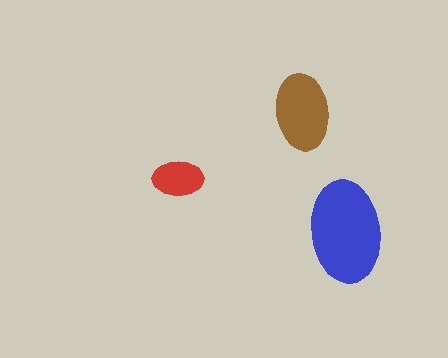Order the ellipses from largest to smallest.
the blue one, the brown one, the red one.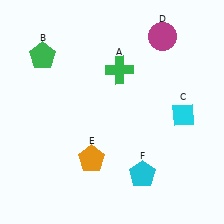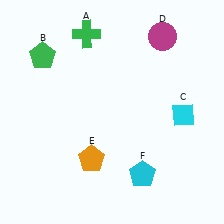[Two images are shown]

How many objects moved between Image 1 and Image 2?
1 object moved between the two images.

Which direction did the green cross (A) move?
The green cross (A) moved up.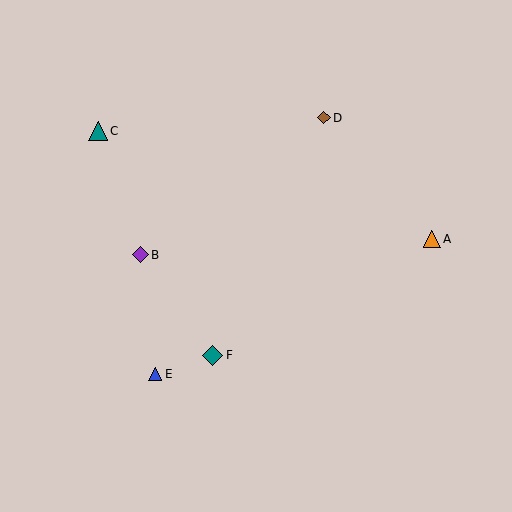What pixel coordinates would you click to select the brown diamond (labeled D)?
Click at (324, 118) to select the brown diamond D.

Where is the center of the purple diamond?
The center of the purple diamond is at (140, 255).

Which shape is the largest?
The teal diamond (labeled F) is the largest.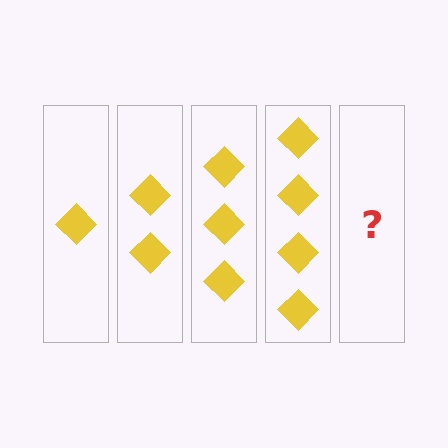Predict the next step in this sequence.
The next step is 5 diamonds.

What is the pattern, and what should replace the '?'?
The pattern is that each step adds one more diamond. The '?' should be 5 diamonds.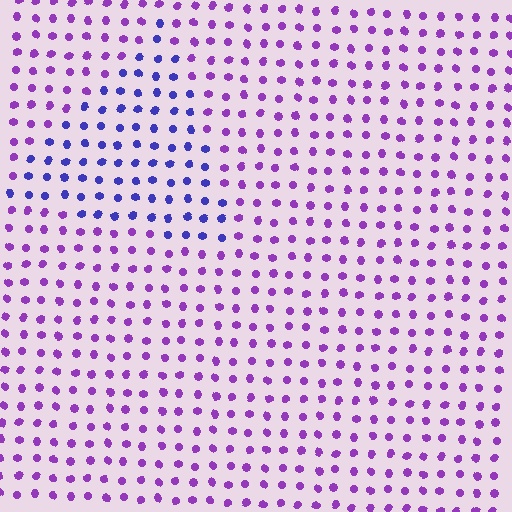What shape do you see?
I see a triangle.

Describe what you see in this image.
The image is filled with small purple elements in a uniform arrangement. A triangle-shaped region is visible where the elements are tinted to a slightly different hue, forming a subtle color boundary.